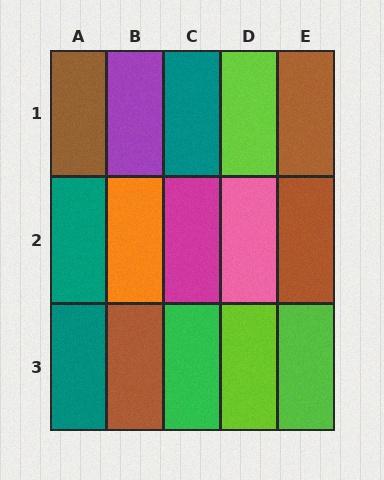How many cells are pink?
1 cell is pink.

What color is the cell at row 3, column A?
Teal.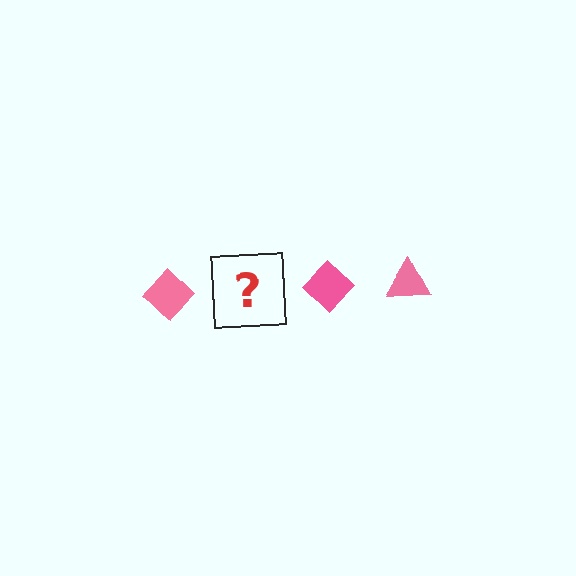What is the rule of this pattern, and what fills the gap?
The rule is that the pattern cycles through diamond, triangle shapes in pink. The gap should be filled with a pink triangle.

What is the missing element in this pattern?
The missing element is a pink triangle.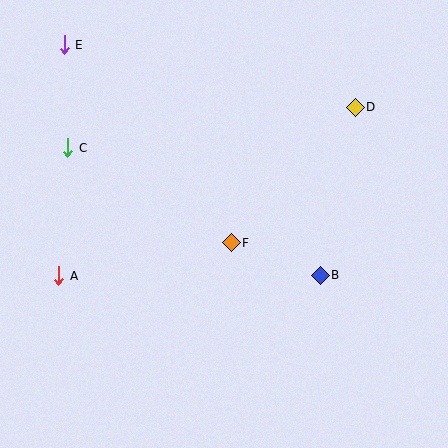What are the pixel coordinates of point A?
Point A is at (59, 276).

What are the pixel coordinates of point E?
Point E is at (64, 45).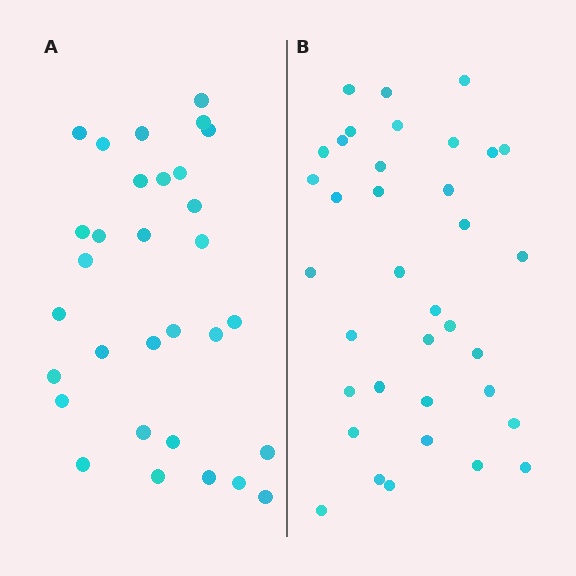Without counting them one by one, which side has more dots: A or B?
Region B (the right region) has more dots.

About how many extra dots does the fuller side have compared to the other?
Region B has about 5 more dots than region A.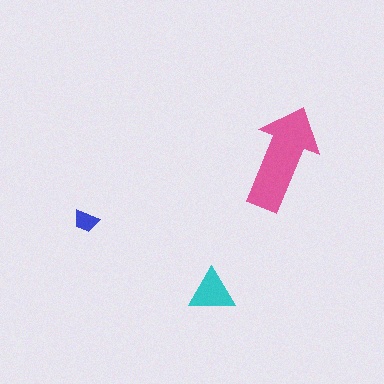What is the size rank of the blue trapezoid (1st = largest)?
3rd.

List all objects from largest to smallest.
The pink arrow, the cyan triangle, the blue trapezoid.